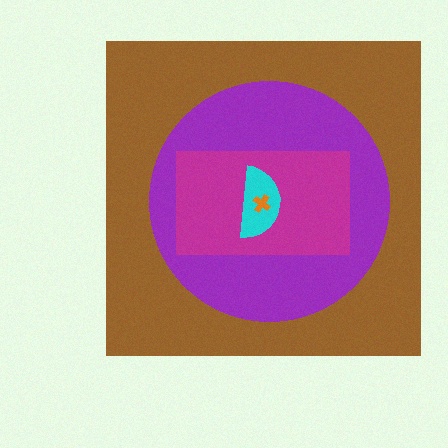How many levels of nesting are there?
5.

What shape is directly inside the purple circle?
The magenta rectangle.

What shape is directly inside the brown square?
The purple circle.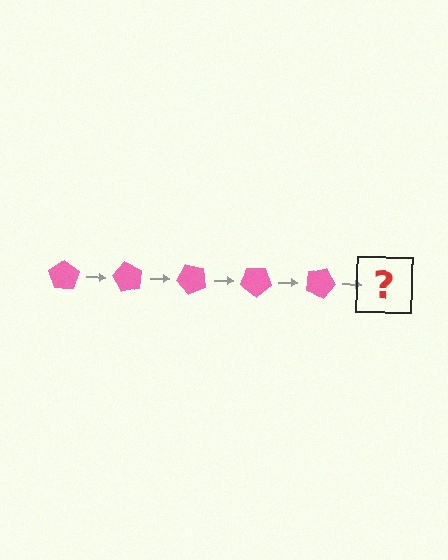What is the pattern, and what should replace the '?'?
The pattern is that the pentagon rotates 60 degrees each step. The '?' should be a pink pentagon rotated 300 degrees.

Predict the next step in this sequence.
The next step is a pink pentagon rotated 300 degrees.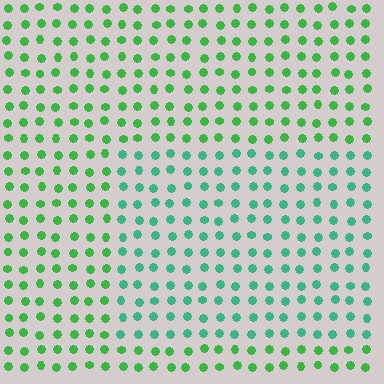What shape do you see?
I see a rectangle.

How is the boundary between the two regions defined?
The boundary is defined purely by a slight shift in hue (about 31 degrees). Spacing, size, and orientation are identical on both sides.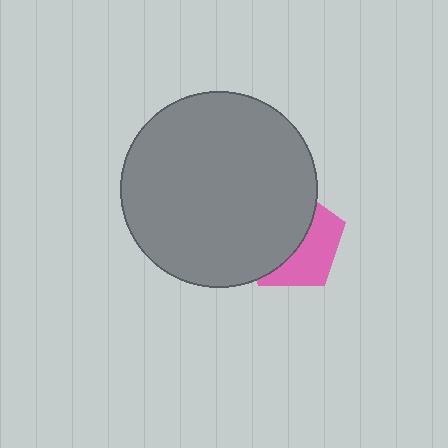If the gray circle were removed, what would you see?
You would see the complete pink pentagon.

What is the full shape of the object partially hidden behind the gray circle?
The partially hidden object is a pink pentagon.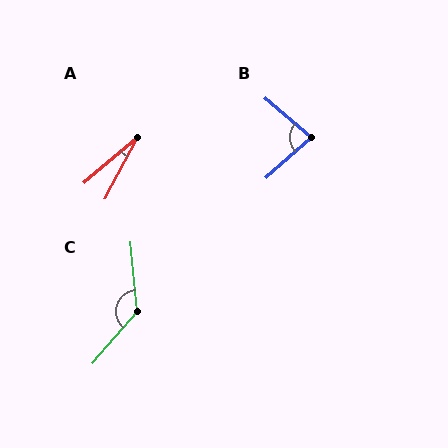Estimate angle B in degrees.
Approximately 82 degrees.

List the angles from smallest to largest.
A (22°), B (82°), C (134°).